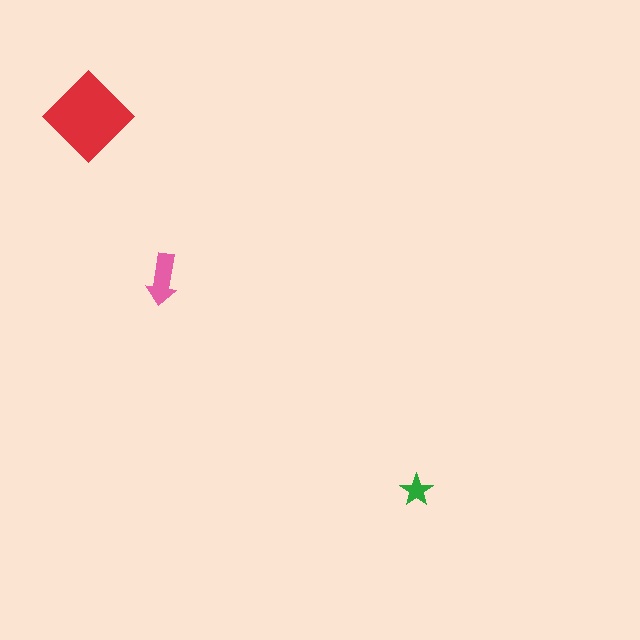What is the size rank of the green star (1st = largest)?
3rd.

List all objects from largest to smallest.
The red diamond, the pink arrow, the green star.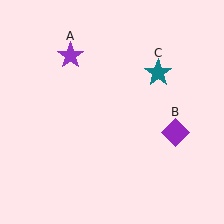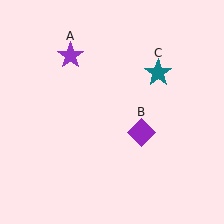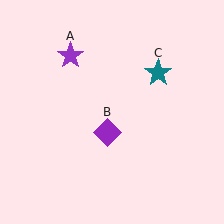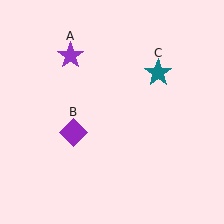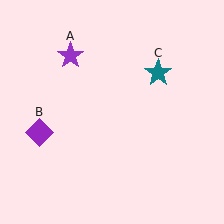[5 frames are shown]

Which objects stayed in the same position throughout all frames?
Purple star (object A) and teal star (object C) remained stationary.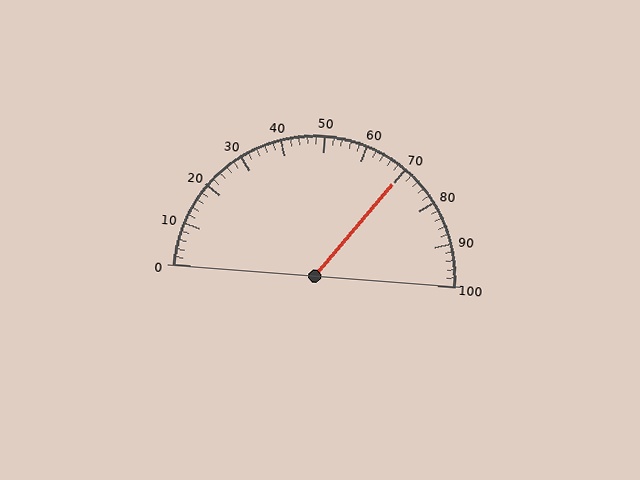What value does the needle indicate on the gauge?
The needle indicates approximately 70.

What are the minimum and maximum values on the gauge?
The gauge ranges from 0 to 100.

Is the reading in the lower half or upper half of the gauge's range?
The reading is in the upper half of the range (0 to 100).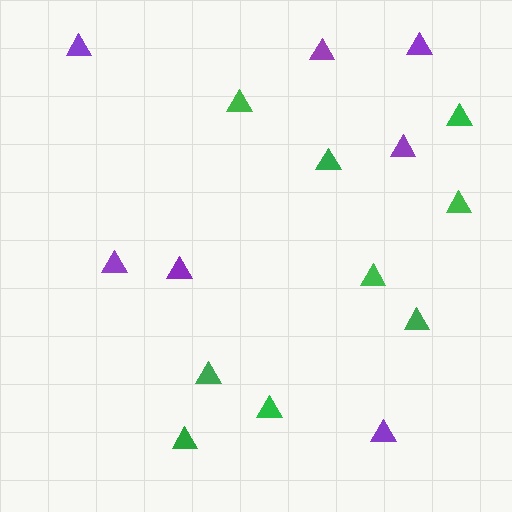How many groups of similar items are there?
There are 2 groups: one group of purple triangles (7) and one group of green triangles (9).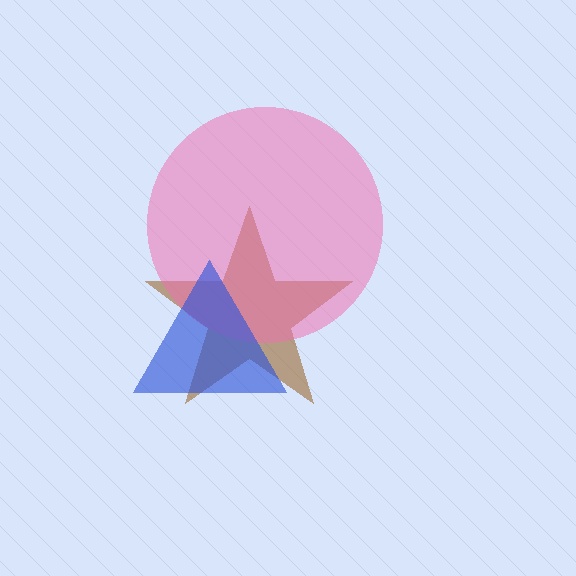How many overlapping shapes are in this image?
There are 3 overlapping shapes in the image.